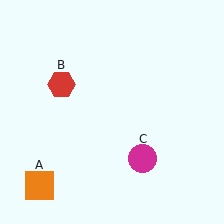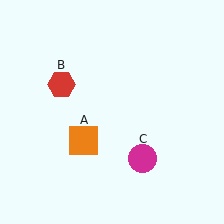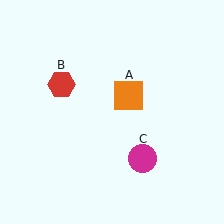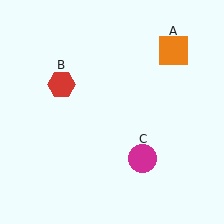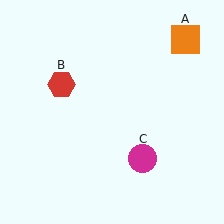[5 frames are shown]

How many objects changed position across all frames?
1 object changed position: orange square (object A).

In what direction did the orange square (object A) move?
The orange square (object A) moved up and to the right.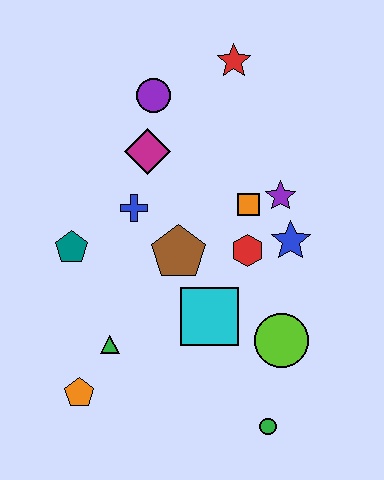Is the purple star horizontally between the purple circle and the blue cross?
No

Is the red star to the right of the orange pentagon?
Yes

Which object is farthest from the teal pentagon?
The green circle is farthest from the teal pentagon.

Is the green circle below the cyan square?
Yes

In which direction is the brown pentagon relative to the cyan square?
The brown pentagon is above the cyan square.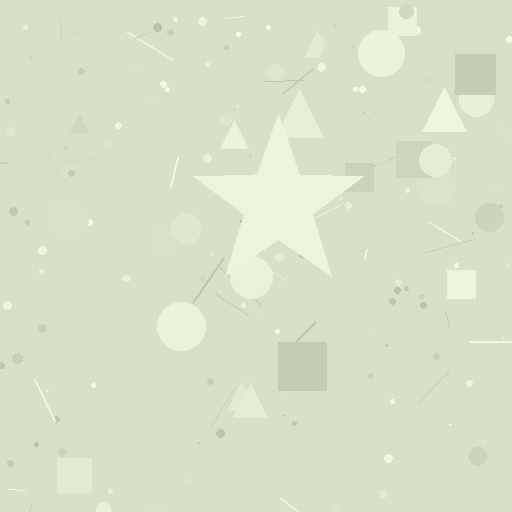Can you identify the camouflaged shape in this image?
The camouflaged shape is a star.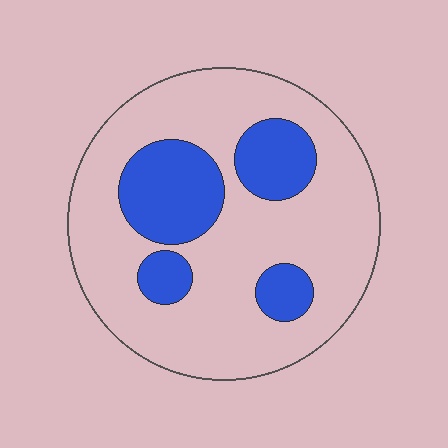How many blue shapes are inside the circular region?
4.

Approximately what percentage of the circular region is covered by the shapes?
Approximately 25%.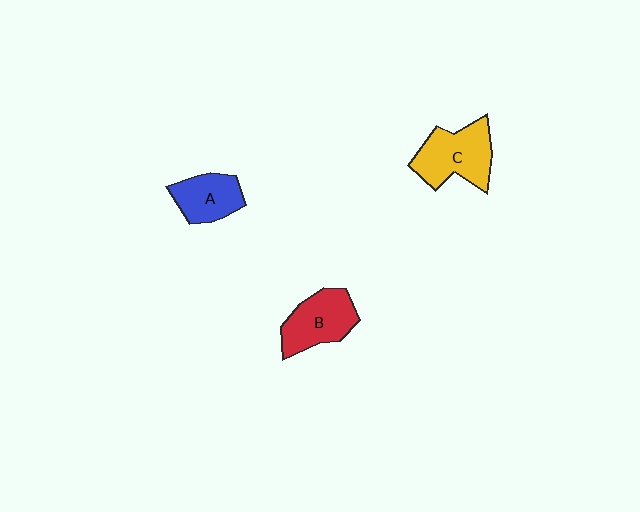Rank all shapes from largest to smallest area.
From largest to smallest: C (yellow), B (red), A (blue).